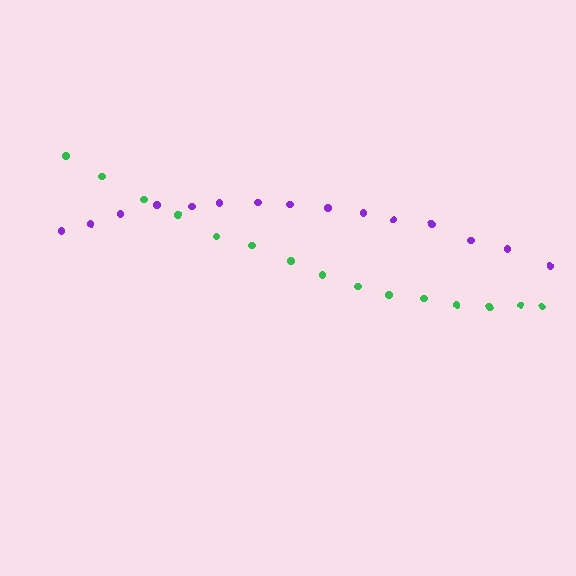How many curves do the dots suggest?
There are 2 distinct paths.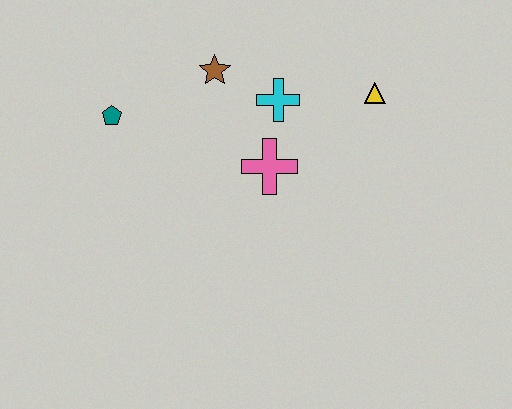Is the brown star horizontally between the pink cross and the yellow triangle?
No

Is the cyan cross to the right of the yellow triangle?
No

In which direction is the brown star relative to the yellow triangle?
The brown star is to the left of the yellow triangle.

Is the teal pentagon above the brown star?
No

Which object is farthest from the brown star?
The yellow triangle is farthest from the brown star.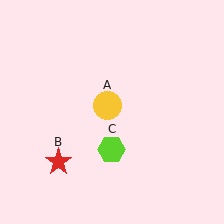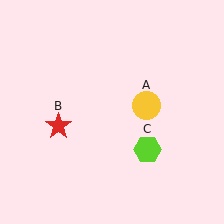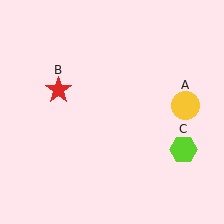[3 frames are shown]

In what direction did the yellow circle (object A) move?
The yellow circle (object A) moved right.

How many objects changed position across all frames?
3 objects changed position: yellow circle (object A), red star (object B), lime hexagon (object C).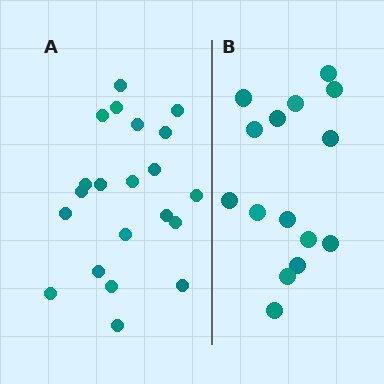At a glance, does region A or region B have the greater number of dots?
Region A (the left region) has more dots.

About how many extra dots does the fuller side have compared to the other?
Region A has about 6 more dots than region B.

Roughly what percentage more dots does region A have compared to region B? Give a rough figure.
About 40% more.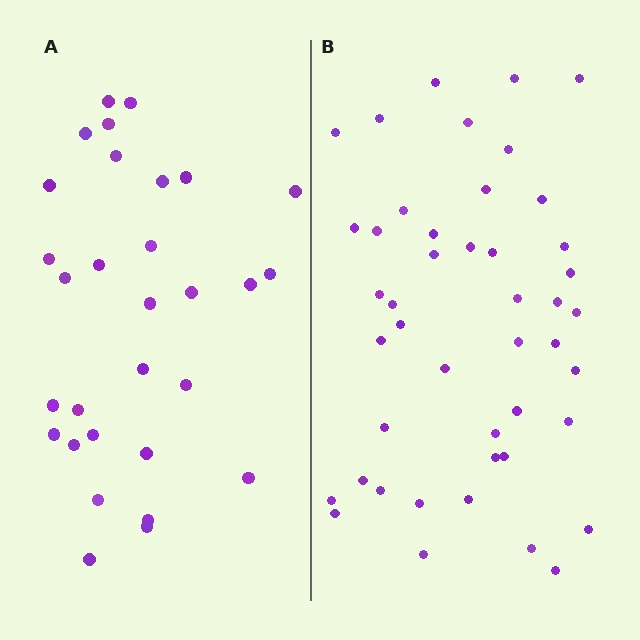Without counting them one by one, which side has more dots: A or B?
Region B (the right region) has more dots.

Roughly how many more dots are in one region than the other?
Region B has approximately 15 more dots than region A.